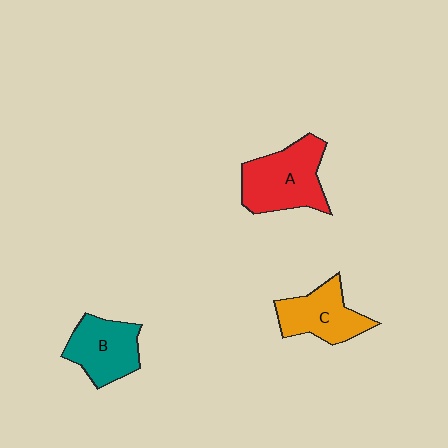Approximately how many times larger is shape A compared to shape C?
Approximately 1.3 times.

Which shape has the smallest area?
Shape C (orange).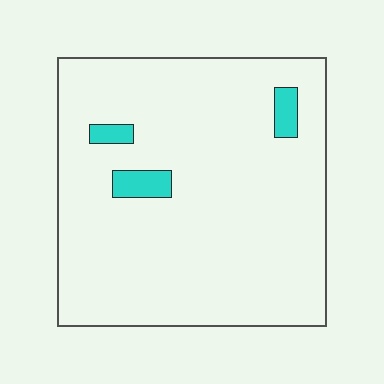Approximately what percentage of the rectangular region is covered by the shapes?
Approximately 5%.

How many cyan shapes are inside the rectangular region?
3.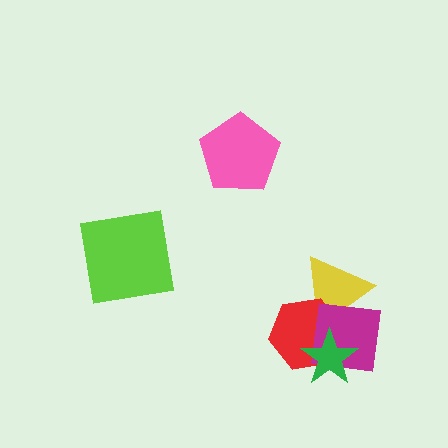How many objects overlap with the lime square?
0 objects overlap with the lime square.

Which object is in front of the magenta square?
The green star is in front of the magenta square.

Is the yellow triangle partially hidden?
Yes, it is partially covered by another shape.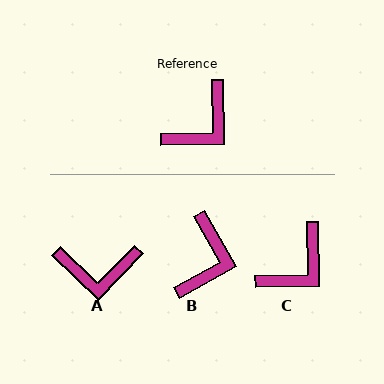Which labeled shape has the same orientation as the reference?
C.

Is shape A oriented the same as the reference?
No, it is off by about 45 degrees.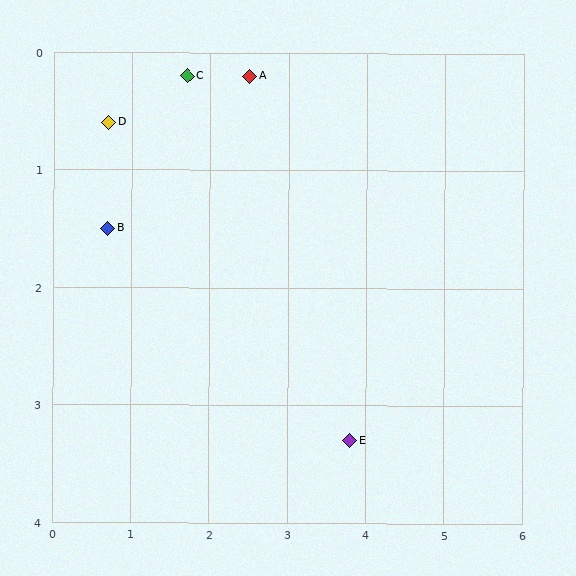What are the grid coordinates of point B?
Point B is at approximately (0.7, 1.5).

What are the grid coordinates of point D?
Point D is at approximately (0.7, 0.6).